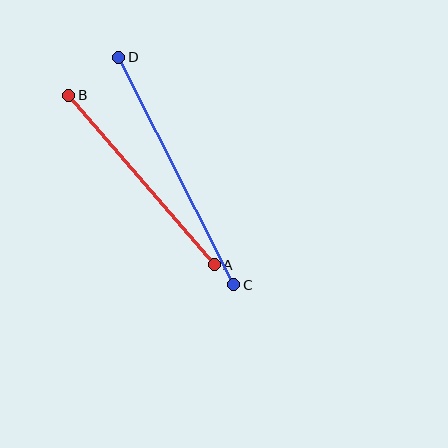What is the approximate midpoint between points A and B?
The midpoint is at approximately (142, 180) pixels.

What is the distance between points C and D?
The distance is approximately 255 pixels.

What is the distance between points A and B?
The distance is approximately 223 pixels.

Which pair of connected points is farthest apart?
Points C and D are farthest apart.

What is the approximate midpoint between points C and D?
The midpoint is at approximately (176, 171) pixels.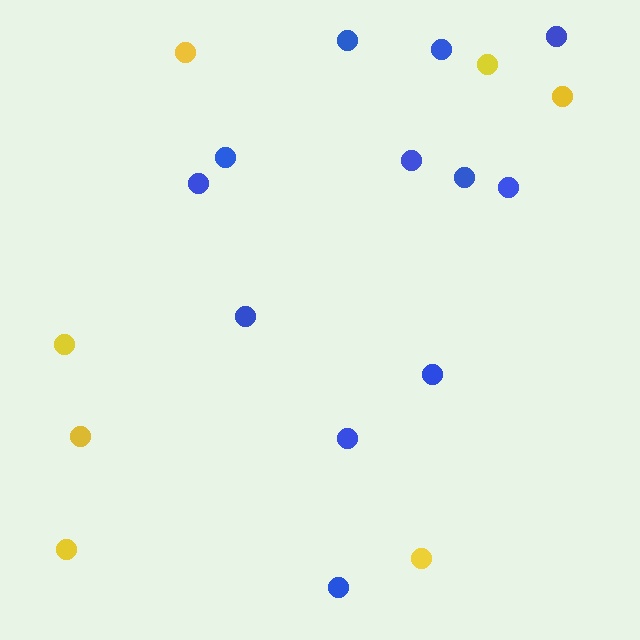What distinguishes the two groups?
There are 2 groups: one group of yellow circles (7) and one group of blue circles (12).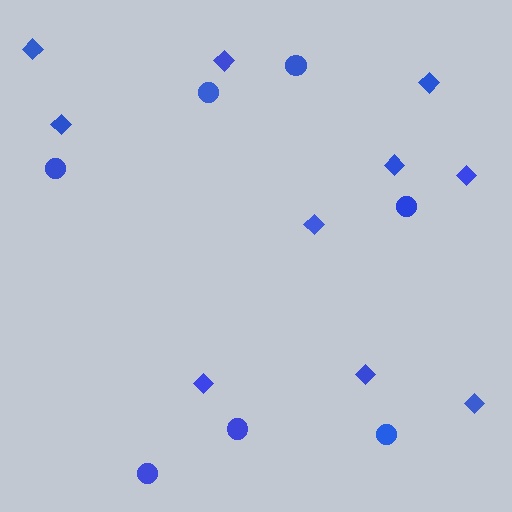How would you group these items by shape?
There are 2 groups: one group of circles (7) and one group of diamonds (10).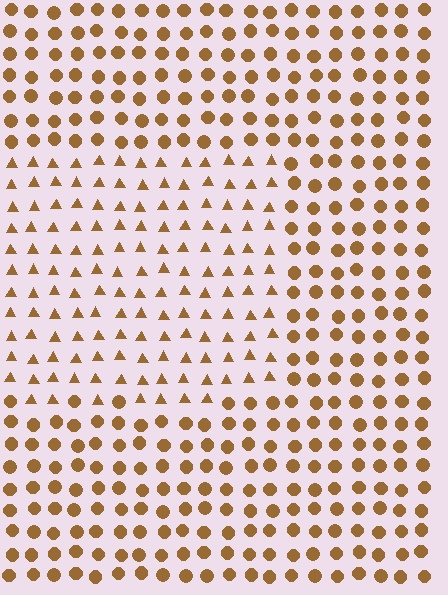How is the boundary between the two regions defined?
The boundary is defined by a change in element shape: triangles inside vs. circles outside. All elements share the same color and spacing.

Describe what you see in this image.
The image is filled with small brown elements arranged in a uniform grid. A rectangle-shaped region contains triangles, while the surrounding area contains circles. The boundary is defined purely by the change in element shape.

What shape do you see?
I see a rectangle.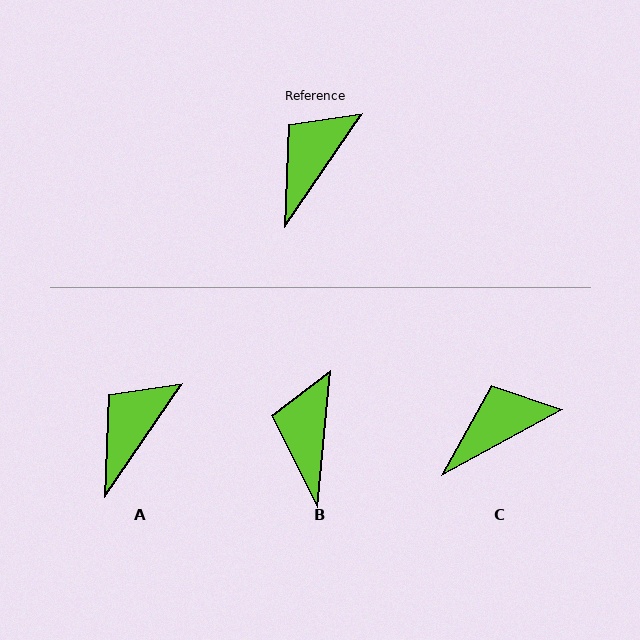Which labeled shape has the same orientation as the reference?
A.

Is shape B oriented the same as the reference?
No, it is off by about 29 degrees.